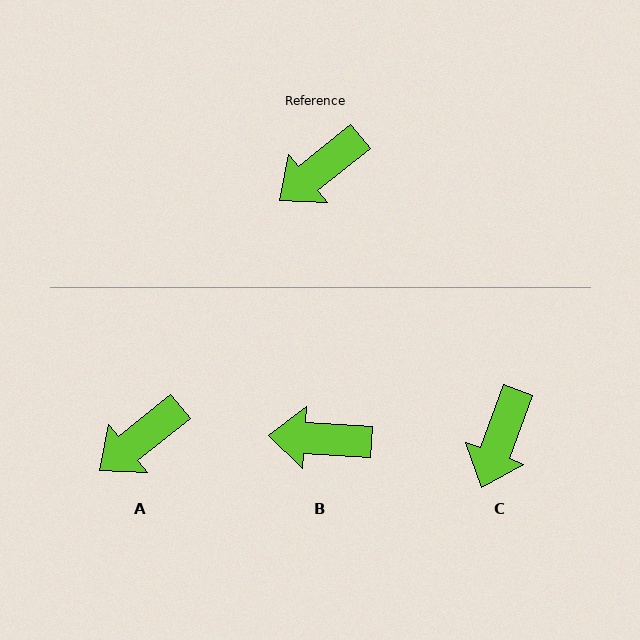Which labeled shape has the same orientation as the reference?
A.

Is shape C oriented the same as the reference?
No, it is off by about 31 degrees.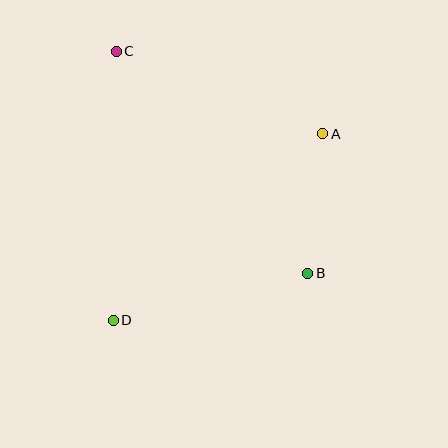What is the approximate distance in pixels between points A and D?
The distance between A and D is approximately 280 pixels.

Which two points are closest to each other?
Points A and B are closest to each other.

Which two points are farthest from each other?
Points B and C are farthest from each other.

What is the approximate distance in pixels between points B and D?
The distance between B and D is approximately 200 pixels.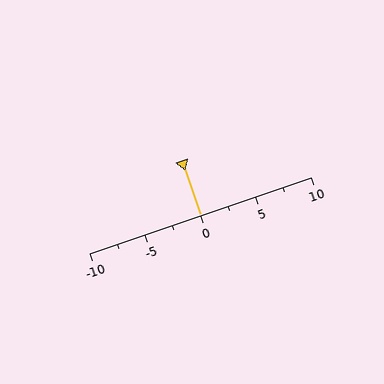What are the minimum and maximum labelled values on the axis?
The axis runs from -10 to 10.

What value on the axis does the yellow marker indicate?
The marker indicates approximately 0.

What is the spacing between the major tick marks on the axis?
The major ticks are spaced 5 apart.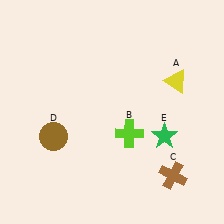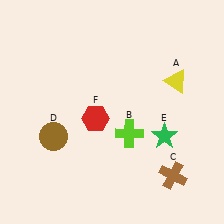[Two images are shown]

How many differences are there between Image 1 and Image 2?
There is 1 difference between the two images.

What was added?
A red hexagon (F) was added in Image 2.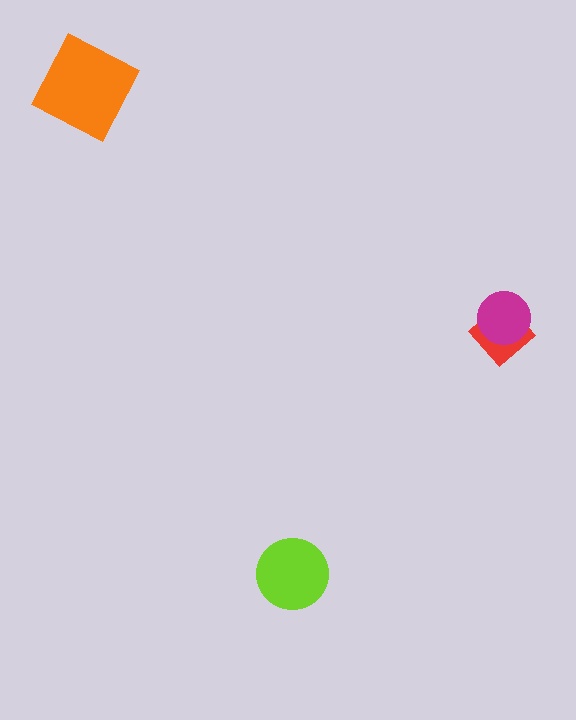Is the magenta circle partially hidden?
No, no other shape covers it.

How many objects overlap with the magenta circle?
1 object overlaps with the magenta circle.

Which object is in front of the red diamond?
The magenta circle is in front of the red diamond.